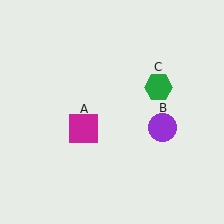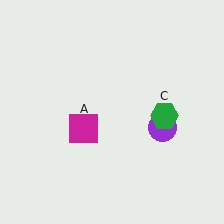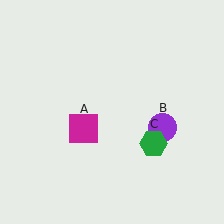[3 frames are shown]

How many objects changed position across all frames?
1 object changed position: green hexagon (object C).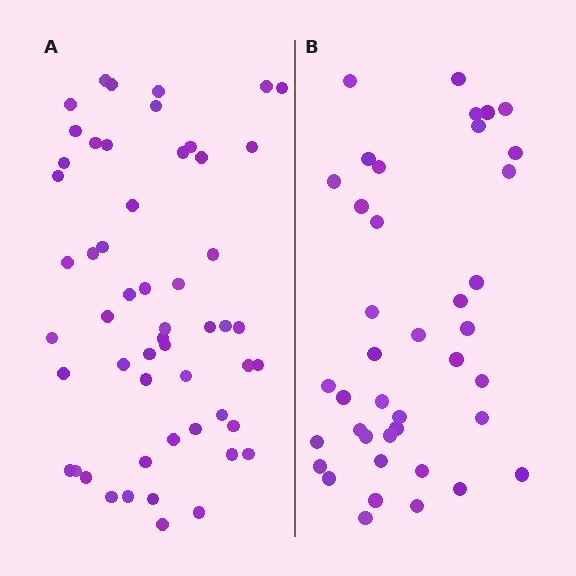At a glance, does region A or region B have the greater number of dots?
Region A (the left region) has more dots.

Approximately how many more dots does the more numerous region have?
Region A has approximately 15 more dots than region B.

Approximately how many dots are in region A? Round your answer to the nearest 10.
About 50 dots. (The exact count is 54, which rounds to 50.)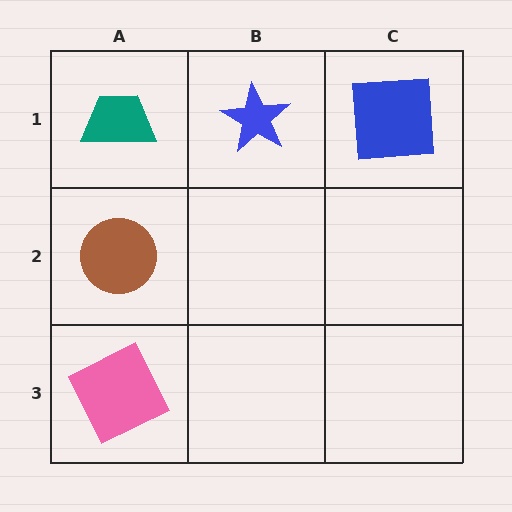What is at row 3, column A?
A pink square.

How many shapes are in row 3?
1 shape.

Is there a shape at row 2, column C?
No, that cell is empty.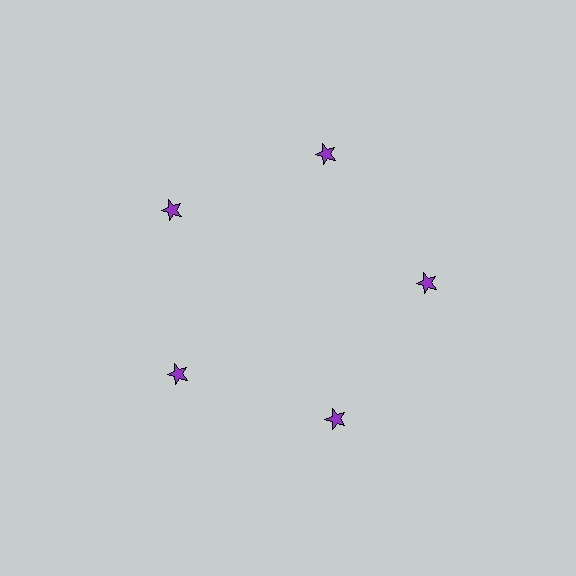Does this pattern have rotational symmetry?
Yes, this pattern has 5-fold rotational symmetry. It looks the same after rotating 72 degrees around the center.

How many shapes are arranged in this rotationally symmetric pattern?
There are 5 shapes, arranged in 5 groups of 1.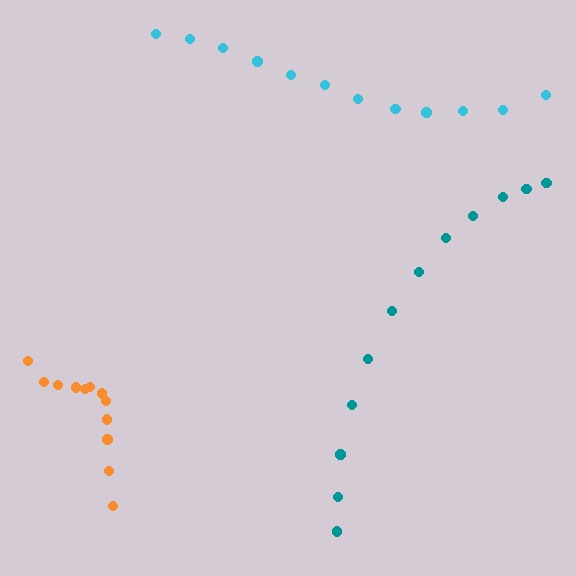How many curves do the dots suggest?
There are 3 distinct paths.